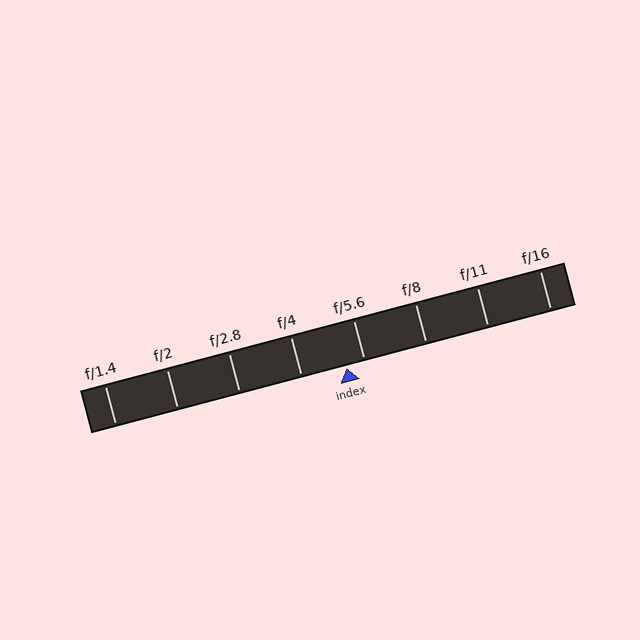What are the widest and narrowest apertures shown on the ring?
The widest aperture shown is f/1.4 and the narrowest is f/16.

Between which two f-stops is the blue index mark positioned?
The index mark is between f/4 and f/5.6.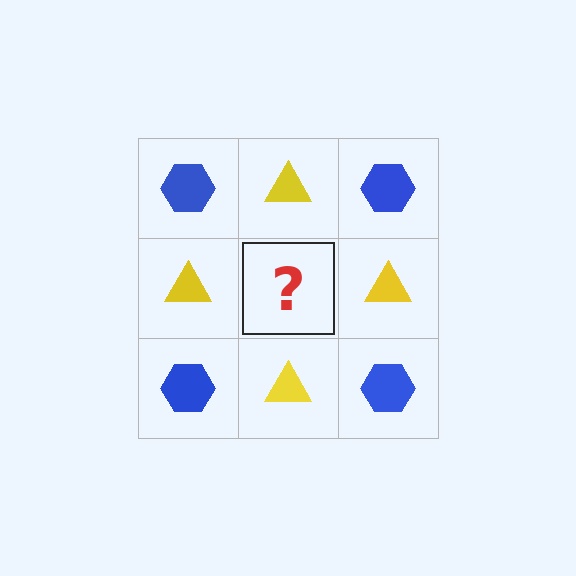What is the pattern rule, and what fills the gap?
The rule is that it alternates blue hexagon and yellow triangle in a checkerboard pattern. The gap should be filled with a blue hexagon.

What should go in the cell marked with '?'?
The missing cell should contain a blue hexagon.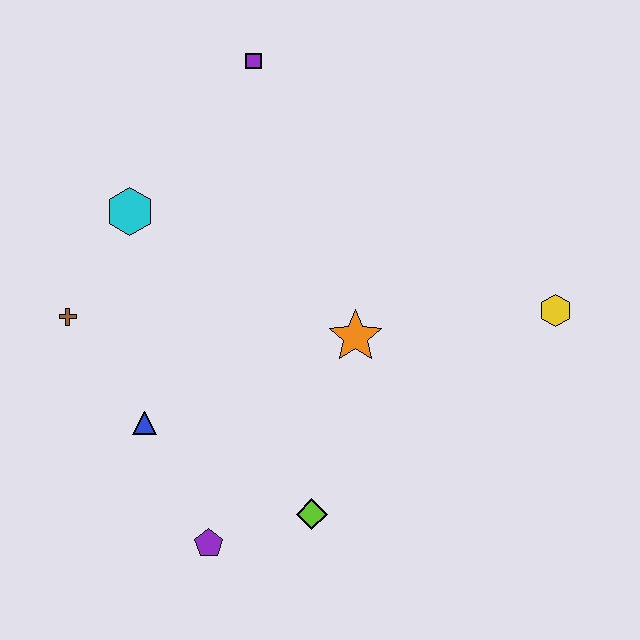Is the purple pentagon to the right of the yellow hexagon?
No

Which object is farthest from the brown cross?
The yellow hexagon is farthest from the brown cross.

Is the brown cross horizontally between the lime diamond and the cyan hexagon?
No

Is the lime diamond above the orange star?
No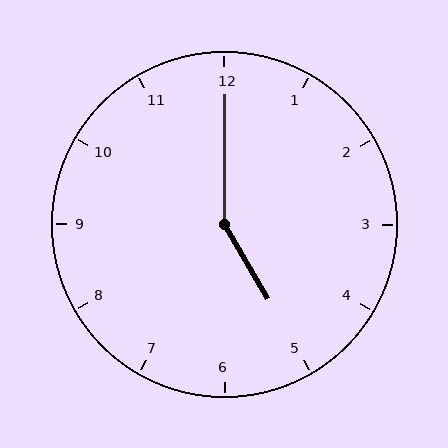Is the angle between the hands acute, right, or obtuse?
It is obtuse.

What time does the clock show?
5:00.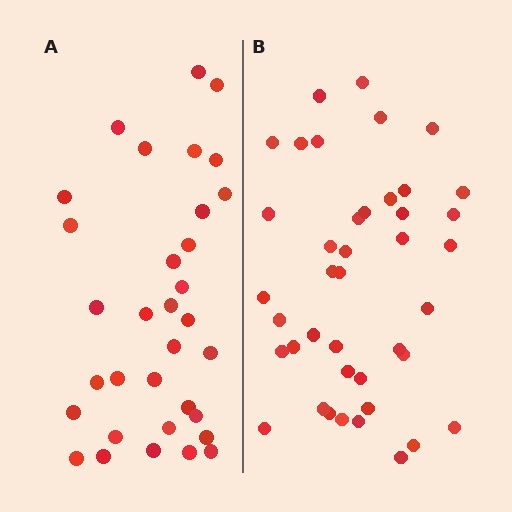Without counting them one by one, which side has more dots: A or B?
Region B (the right region) has more dots.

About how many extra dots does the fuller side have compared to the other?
Region B has roughly 8 or so more dots than region A.